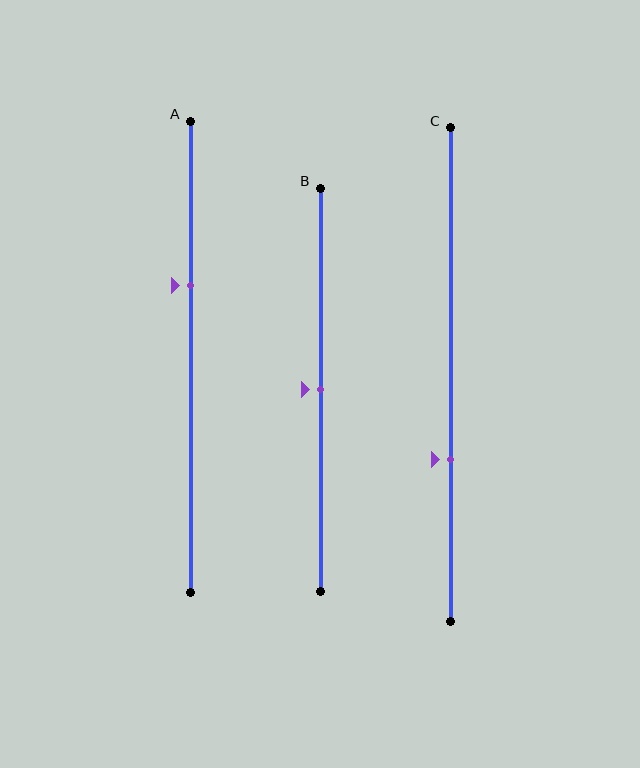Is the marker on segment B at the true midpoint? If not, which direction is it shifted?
Yes, the marker on segment B is at the true midpoint.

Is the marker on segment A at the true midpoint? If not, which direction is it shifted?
No, the marker on segment A is shifted upward by about 15% of the segment length.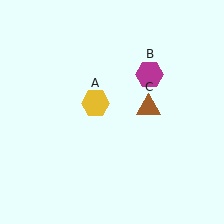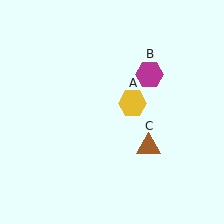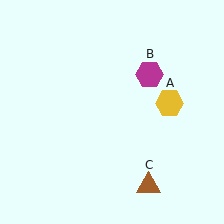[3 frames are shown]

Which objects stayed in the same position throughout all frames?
Magenta hexagon (object B) remained stationary.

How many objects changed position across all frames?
2 objects changed position: yellow hexagon (object A), brown triangle (object C).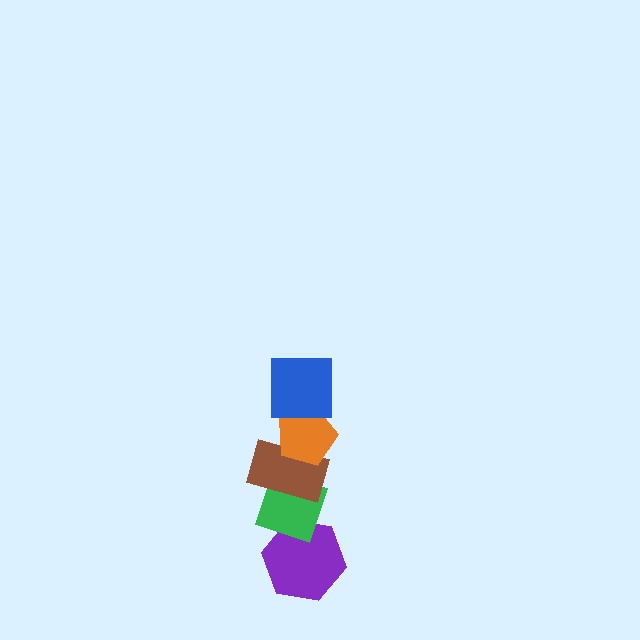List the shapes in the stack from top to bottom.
From top to bottom: the blue square, the orange pentagon, the brown rectangle, the green diamond, the purple hexagon.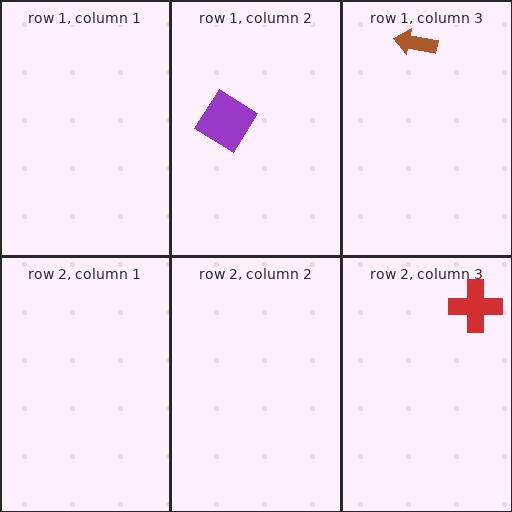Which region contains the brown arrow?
The row 1, column 3 region.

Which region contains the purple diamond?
The row 1, column 2 region.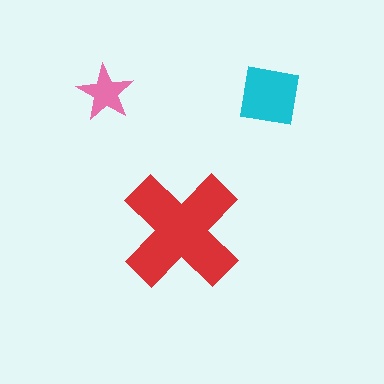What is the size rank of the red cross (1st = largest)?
1st.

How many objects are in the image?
There are 3 objects in the image.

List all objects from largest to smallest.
The red cross, the cyan square, the pink star.